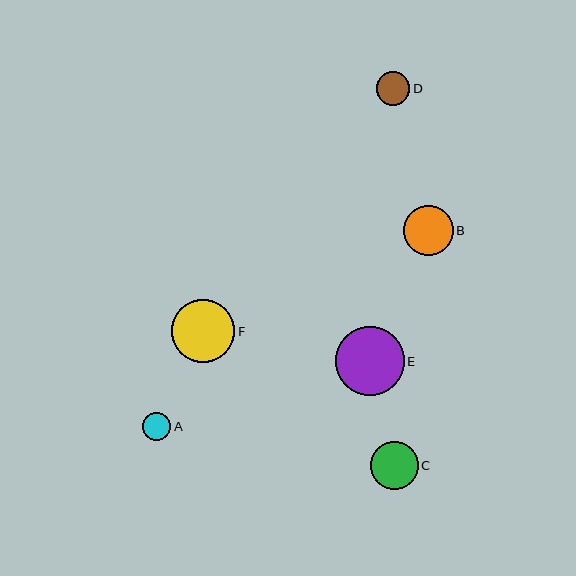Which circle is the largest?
Circle E is the largest with a size of approximately 69 pixels.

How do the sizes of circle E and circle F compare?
Circle E and circle F are approximately the same size.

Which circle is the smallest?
Circle A is the smallest with a size of approximately 28 pixels.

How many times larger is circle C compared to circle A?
Circle C is approximately 1.7 times the size of circle A.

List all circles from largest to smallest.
From largest to smallest: E, F, B, C, D, A.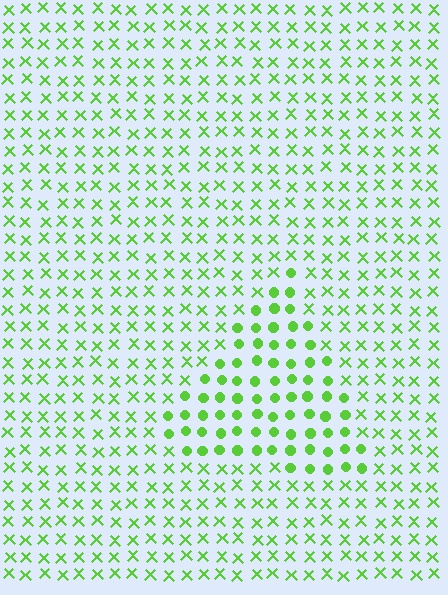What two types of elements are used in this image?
The image uses circles inside the triangle region and X marks outside it.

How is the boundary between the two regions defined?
The boundary is defined by a change in element shape: circles inside vs. X marks outside. All elements share the same color and spacing.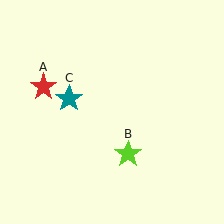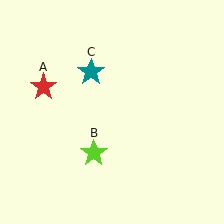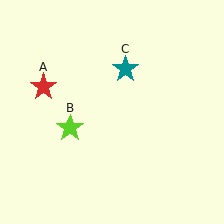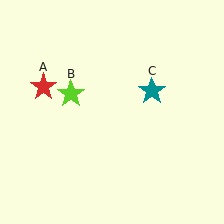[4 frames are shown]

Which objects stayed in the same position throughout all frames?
Red star (object A) remained stationary.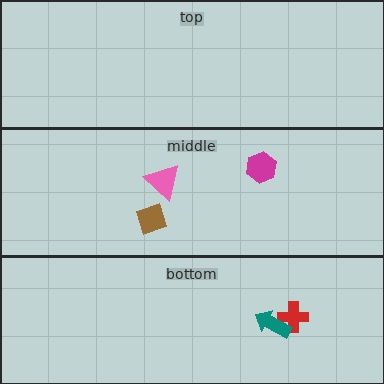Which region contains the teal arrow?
The bottom region.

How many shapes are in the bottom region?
2.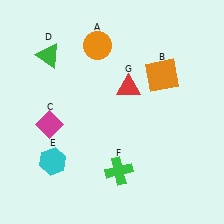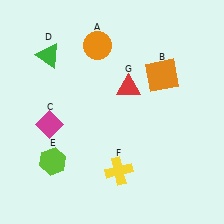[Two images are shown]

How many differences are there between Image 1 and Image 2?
There are 2 differences between the two images.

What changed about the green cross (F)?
In Image 1, F is green. In Image 2, it changed to yellow.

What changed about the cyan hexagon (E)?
In Image 1, E is cyan. In Image 2, it changed to lime.